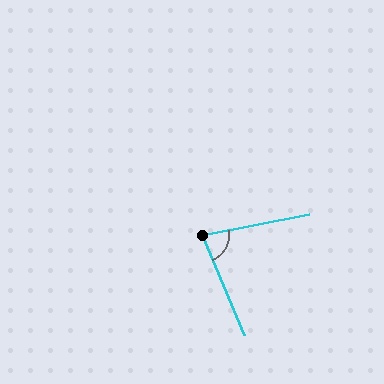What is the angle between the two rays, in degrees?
Approximately 78 degrees.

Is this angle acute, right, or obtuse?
It is acute.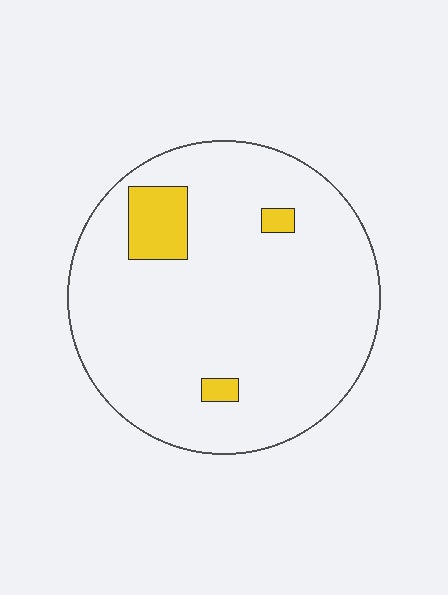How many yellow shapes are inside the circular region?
3.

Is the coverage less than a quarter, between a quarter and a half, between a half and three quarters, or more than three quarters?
Less than a quarter.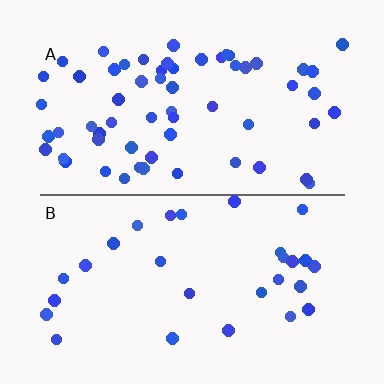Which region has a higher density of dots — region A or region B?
A (the top).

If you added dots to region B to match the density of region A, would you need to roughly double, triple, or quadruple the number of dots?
Approximately double.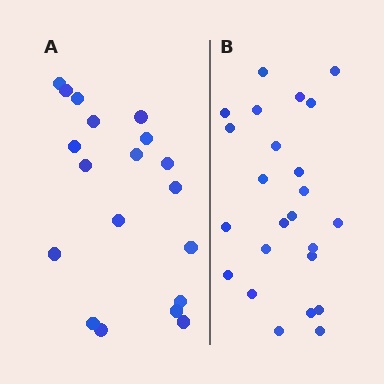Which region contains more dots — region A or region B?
Region B (the right region) has more dots.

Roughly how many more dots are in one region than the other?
Region B has about 5 more dots than region A.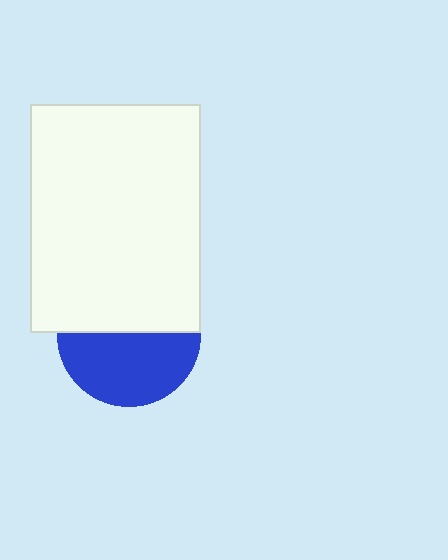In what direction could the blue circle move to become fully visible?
The blue circle could move down. That would shift it out from behind the white rectangle entirely.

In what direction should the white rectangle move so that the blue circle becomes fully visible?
The white rectangle should move up. That is the shortest direction to clear the overlap and leave the blue circle fully visible.